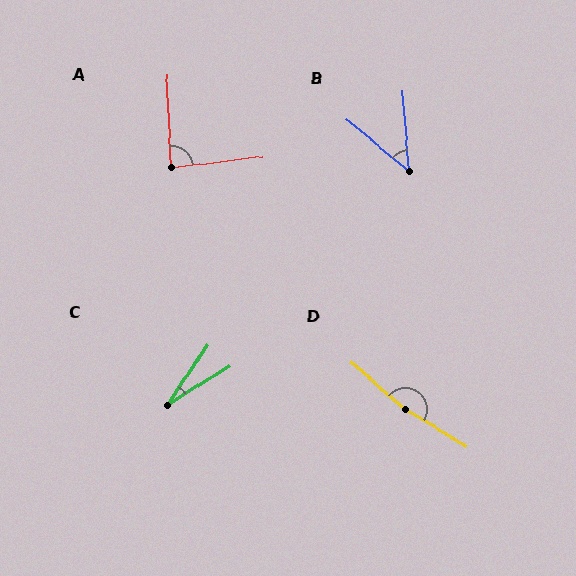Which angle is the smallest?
C, at approximately 24 degrees.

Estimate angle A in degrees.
Approximately 86 degrees.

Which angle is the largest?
D, at approximately 169 degrees.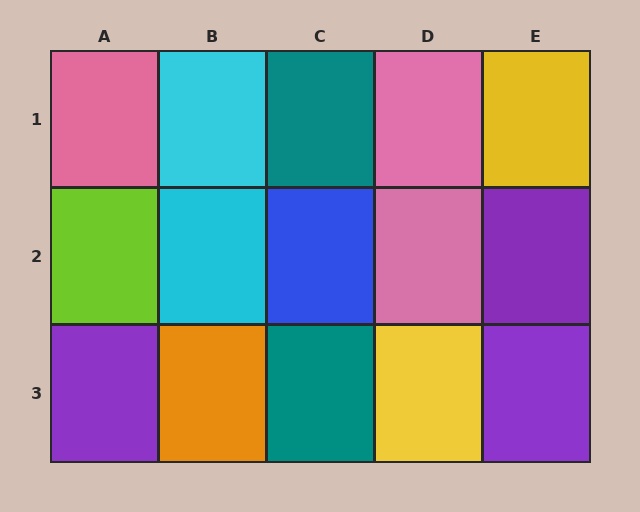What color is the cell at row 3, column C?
Teal.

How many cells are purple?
3 cells are purple.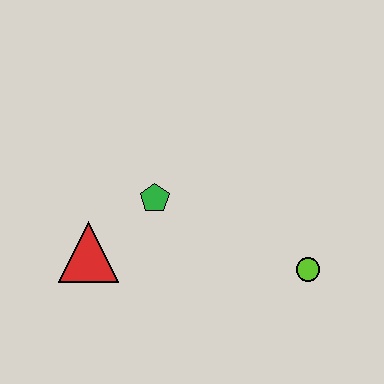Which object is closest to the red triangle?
The green pentagon is closest to the red triangle.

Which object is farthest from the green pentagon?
The lime circle is farthest from the green pentagon.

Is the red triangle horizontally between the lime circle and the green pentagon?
No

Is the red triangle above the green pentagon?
No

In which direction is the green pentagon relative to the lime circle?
The green pentagon is to the left of the lime circle.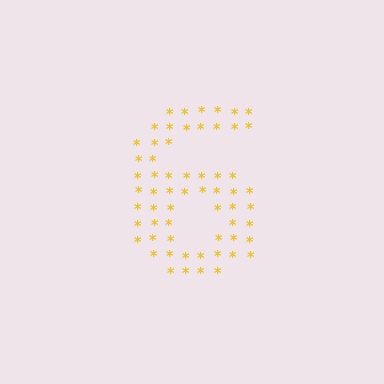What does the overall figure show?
The overall figure shows the digit 6.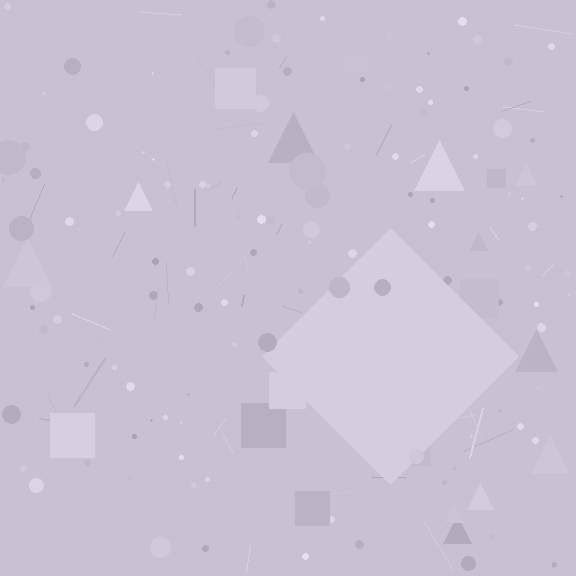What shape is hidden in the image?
A diamond is hidden in the image.